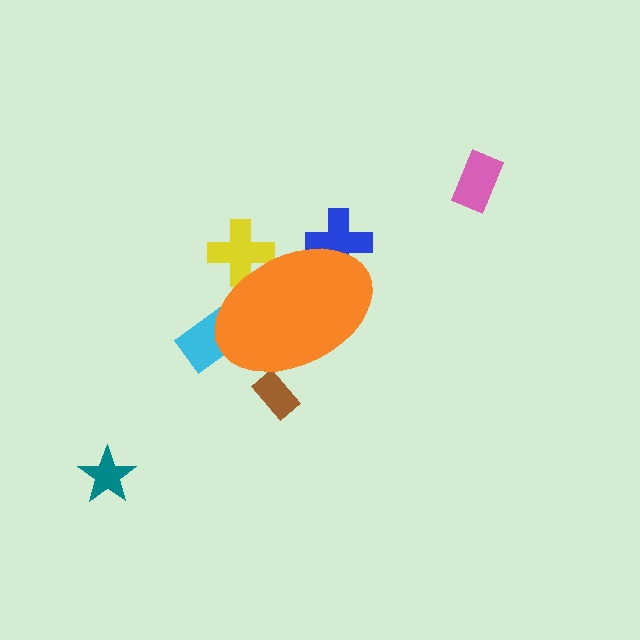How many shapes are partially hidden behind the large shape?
4 shapes are partially hidden.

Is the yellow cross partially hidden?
Yes, the yellow cross is partially hidden behind the orange ellipse.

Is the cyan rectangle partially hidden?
Yes, the cyan rectangle is partially hidden behind the orange ellipse.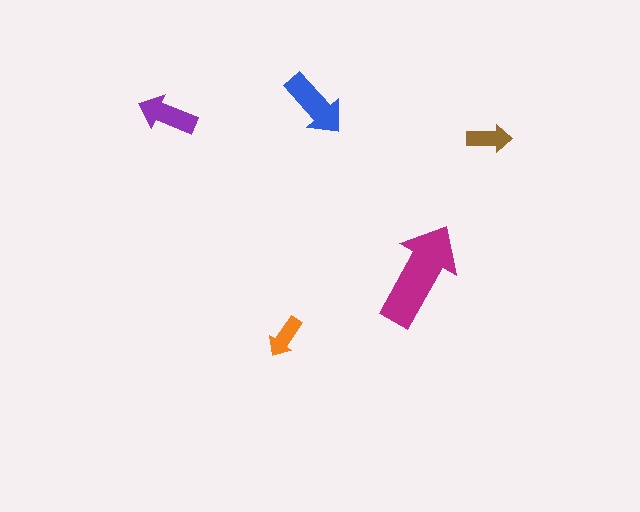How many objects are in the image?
There are 5 objects in the image.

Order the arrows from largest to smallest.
the magenta one, the blue one, the purple one, the brown one, the orange one.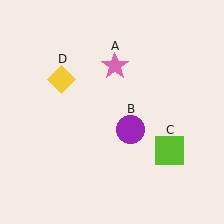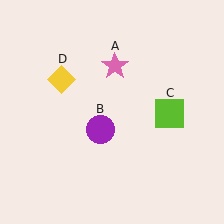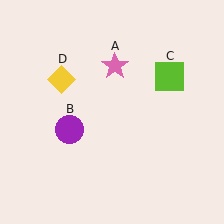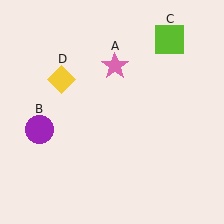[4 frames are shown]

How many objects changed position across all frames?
2 objects changed position: purple circle (object B), lime square (object C).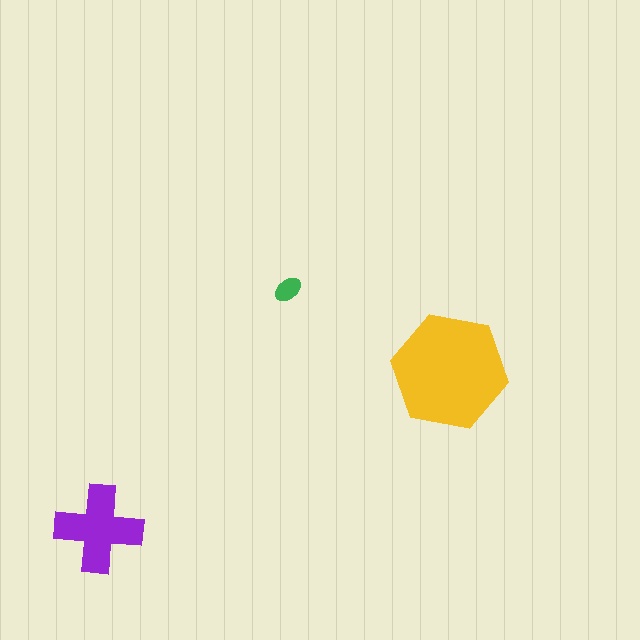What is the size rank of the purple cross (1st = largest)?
2nd.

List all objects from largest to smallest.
The yellow hexagon, the purple cross, the green ellipse.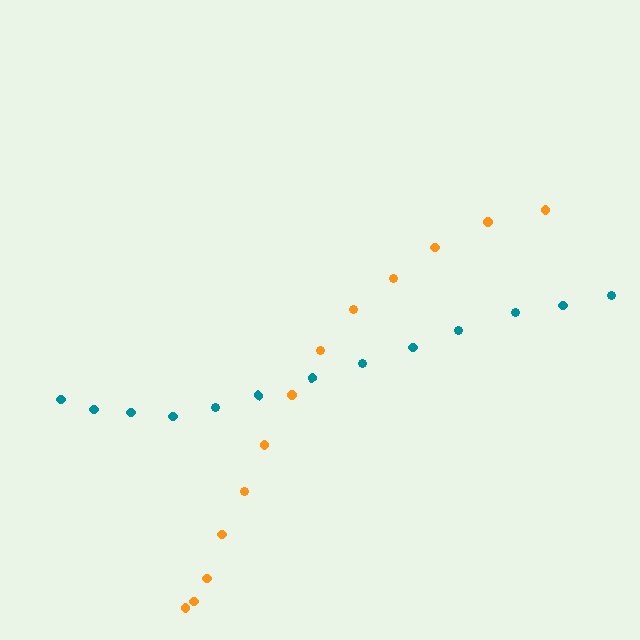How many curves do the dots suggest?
There are 2 distinct paths.